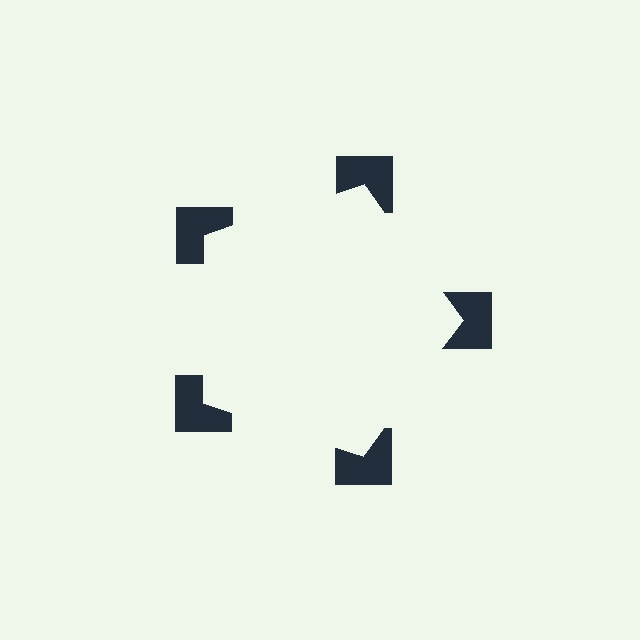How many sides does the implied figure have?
5 sides.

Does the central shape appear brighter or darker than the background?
It typically appears slightly brighter than the background, even though no actual brightness change is drawn.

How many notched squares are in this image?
There are 5 — one at each vertex of the illusory pentagon.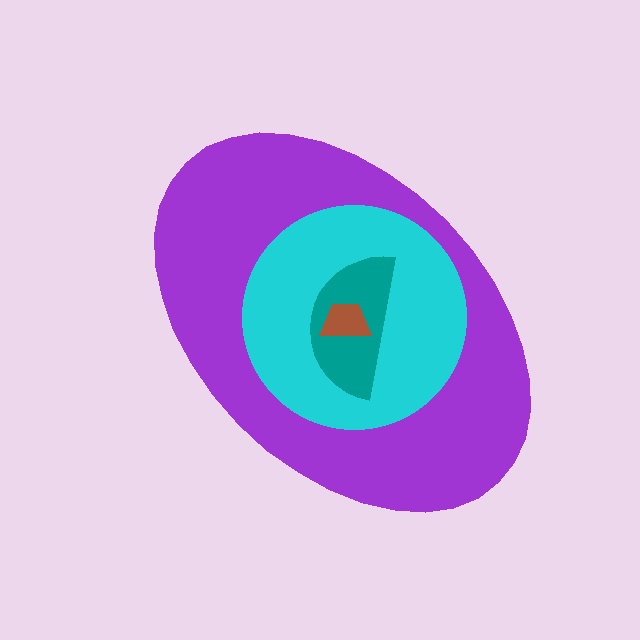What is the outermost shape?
The purple ellipse.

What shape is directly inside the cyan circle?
The teal semicircle.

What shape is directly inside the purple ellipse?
The cyan circle.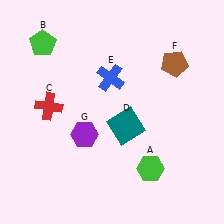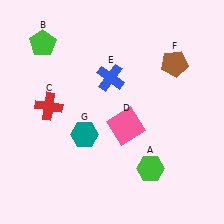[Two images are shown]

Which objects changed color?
D changed from teal to pink. G changed from purple to teal.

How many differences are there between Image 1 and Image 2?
There are 2 differences between the two images.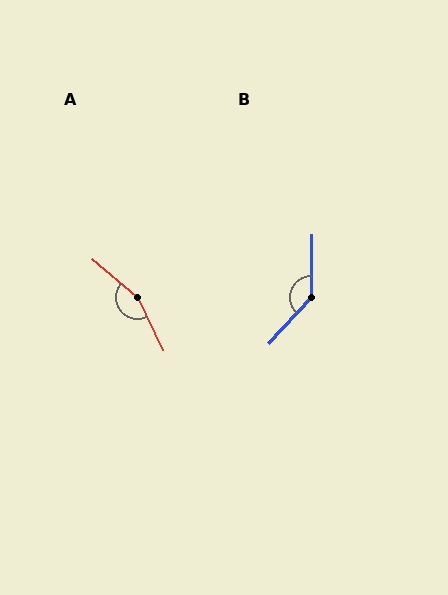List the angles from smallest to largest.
B (138°), A (156°).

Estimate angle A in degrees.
Approximately 156 degrees.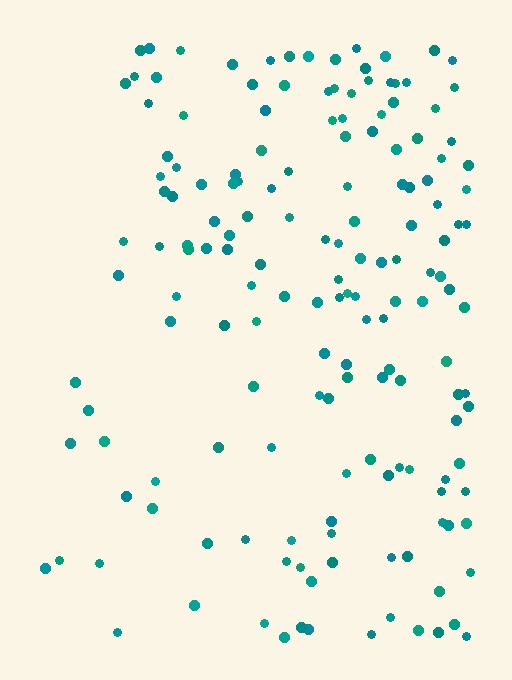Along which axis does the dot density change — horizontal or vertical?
Horizontal.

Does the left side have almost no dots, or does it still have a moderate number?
Still a moderate number, just noticeably fewer than the right.